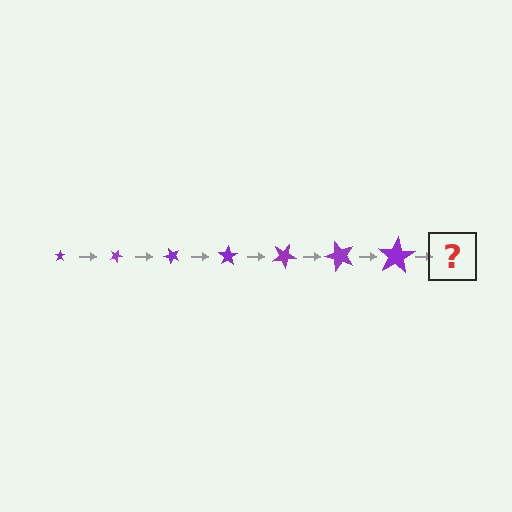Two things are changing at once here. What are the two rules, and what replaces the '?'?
The two rules are that the star grows larger each step and it rotates 25 degrees each step. The '?' should be a star, larger than the previous one and rotated 175 degrees from the start.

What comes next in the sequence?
The next element should be a star, larger than the previous one and rotated 175 degrees from the start.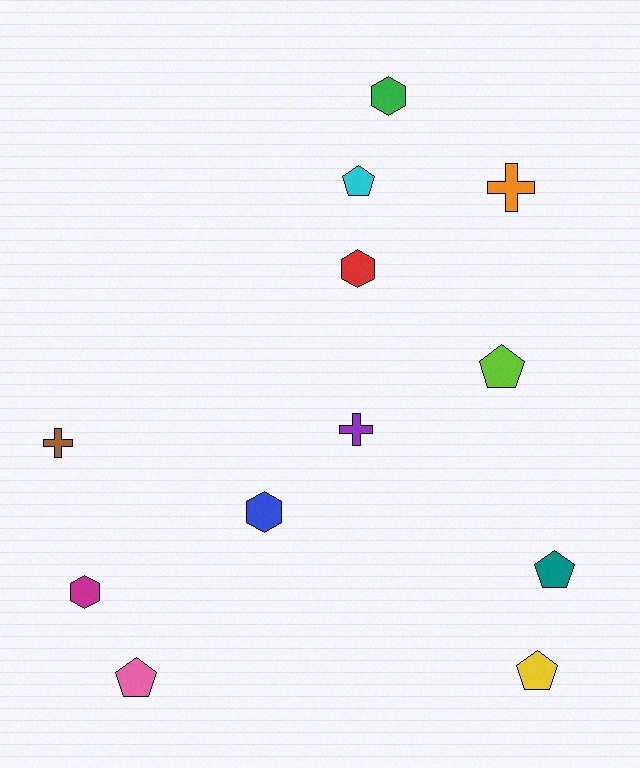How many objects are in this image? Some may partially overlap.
There are 12 objects.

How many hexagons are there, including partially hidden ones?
There are 4 hexagons.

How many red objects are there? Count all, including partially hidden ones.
There is 1 red object.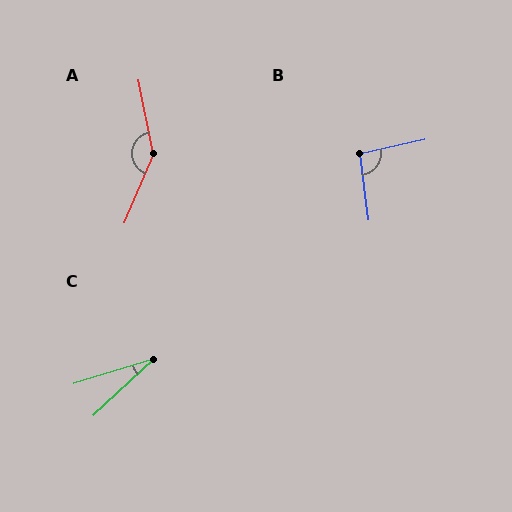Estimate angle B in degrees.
Approximately 96 degrees.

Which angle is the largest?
A, at approximately 146 degrees.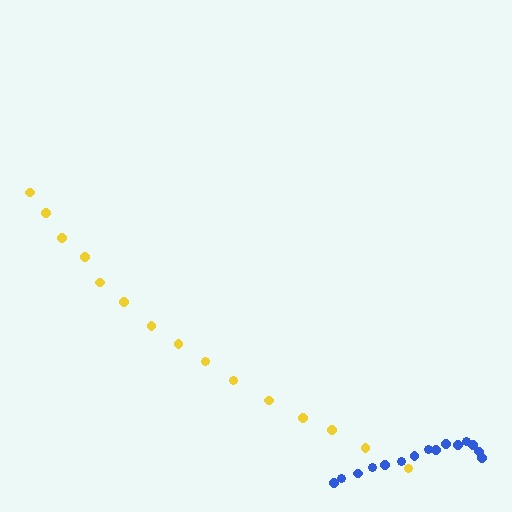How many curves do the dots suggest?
There are 2 distinct paths.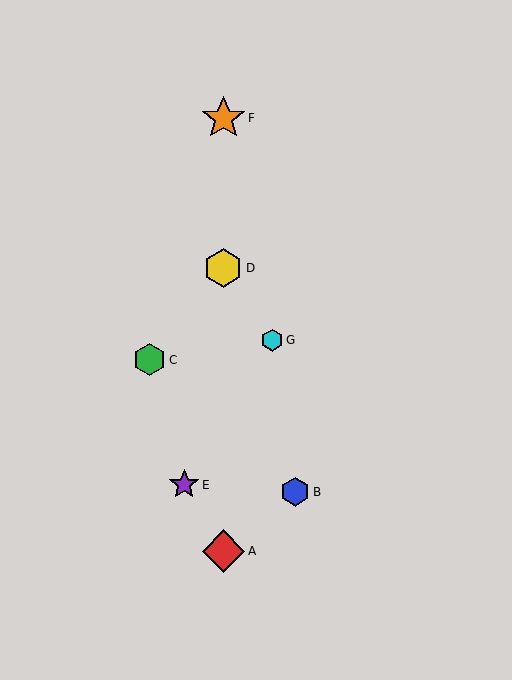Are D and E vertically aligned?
No, D is at x≈223 and E is at x≈184.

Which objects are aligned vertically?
Objects A, D, F are aligned vertically.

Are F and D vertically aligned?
Yes, both are at x≈223.